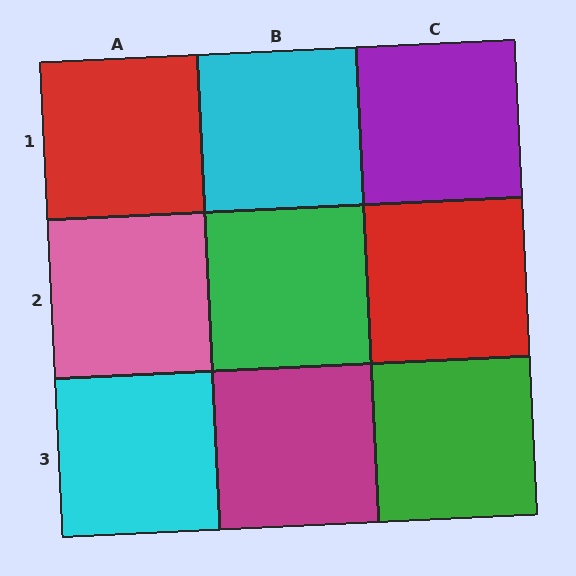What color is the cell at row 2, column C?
Red.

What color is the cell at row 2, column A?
Pink.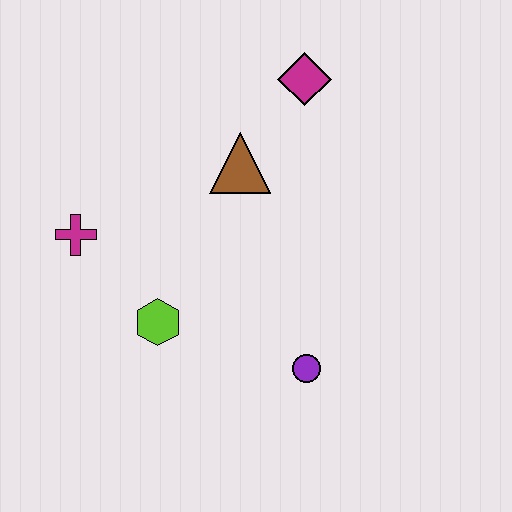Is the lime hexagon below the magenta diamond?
Yes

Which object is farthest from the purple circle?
The magenta diamond is farthest from the purple circle.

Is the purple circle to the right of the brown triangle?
Yes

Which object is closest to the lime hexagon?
The magenta cross is closest to the lime hexagon.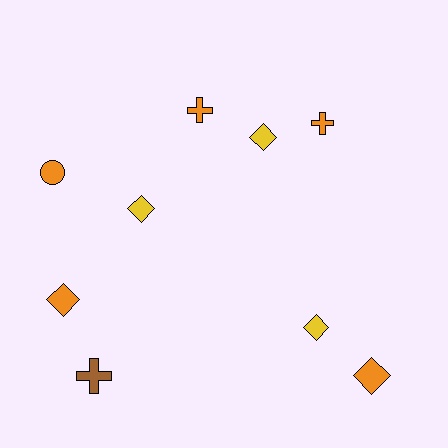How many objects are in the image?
There are 9 objects.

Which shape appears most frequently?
Diamond, with 5 objects.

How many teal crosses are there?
There are no teal crosses.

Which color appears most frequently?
Orange, with 5 objects.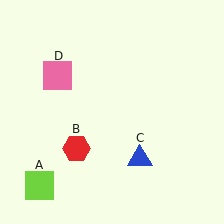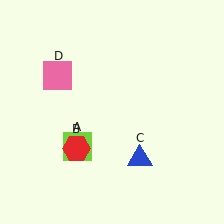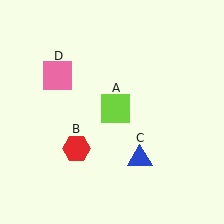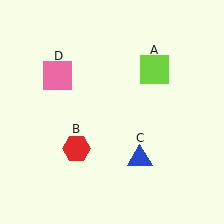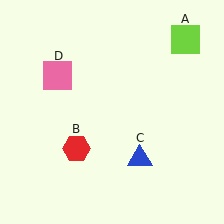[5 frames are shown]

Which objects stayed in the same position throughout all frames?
Red hexagon (object B) and blue triangle (object C) and pink square (object D) remained stationary.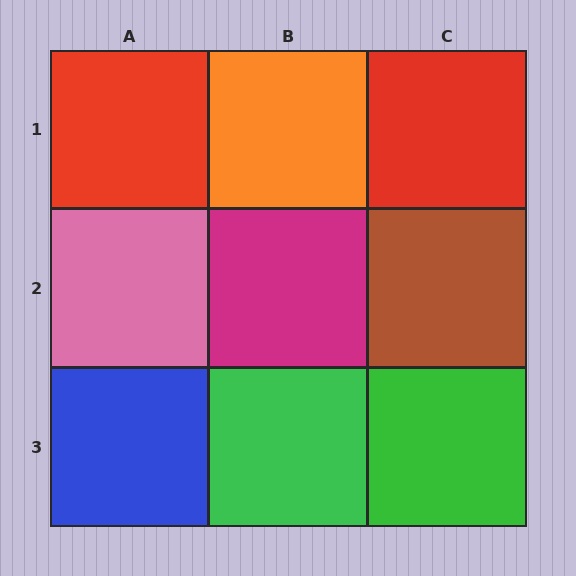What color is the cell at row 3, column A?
Blue.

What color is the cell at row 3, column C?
Green.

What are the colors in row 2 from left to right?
Pink, magenta, brown.